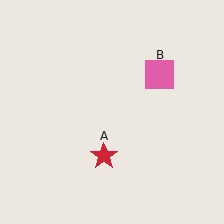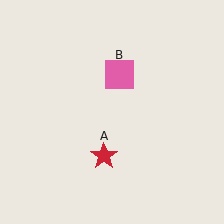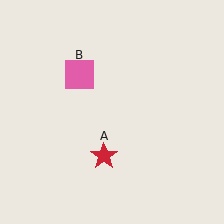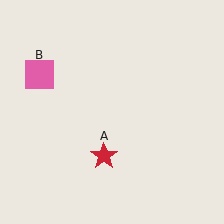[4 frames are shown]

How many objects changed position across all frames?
1 object changed position: pink square (object B).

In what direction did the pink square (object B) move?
The pink square (object B) moved left.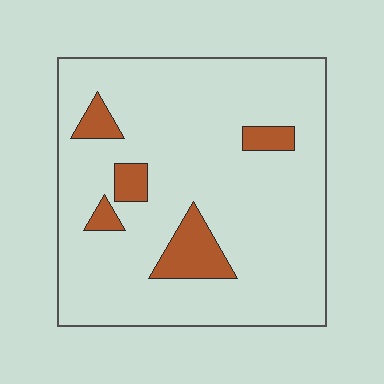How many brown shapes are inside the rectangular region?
5.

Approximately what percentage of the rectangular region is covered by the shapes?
Approximately 10%.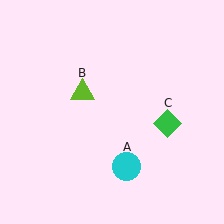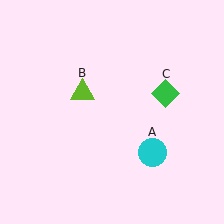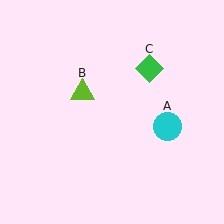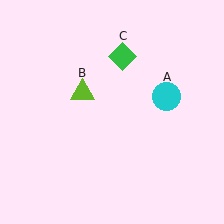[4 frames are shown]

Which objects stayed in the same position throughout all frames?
Lime triangle (object B) remained stationary.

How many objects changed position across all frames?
2 objects changed position: cyan circle (object A), green diamond (object C).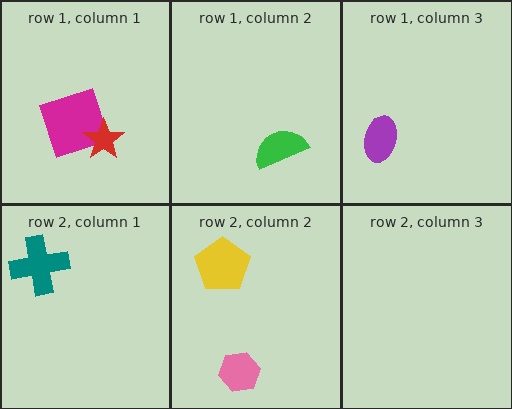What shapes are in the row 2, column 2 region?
The pink hexagon, the yellow pentagon.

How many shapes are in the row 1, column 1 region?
2.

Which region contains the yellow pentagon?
The row 2, column 2 region.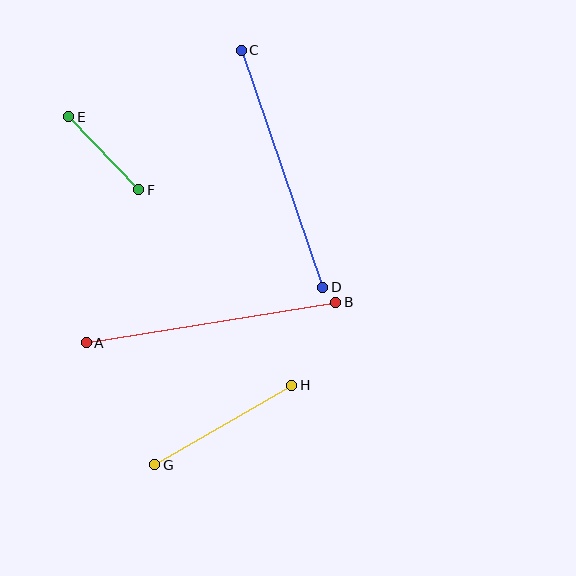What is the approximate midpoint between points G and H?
The midpoint is at approximately (223, 425) pixels.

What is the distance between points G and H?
The distance is approximately 159 pixels.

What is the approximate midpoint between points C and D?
The midpoint is at approximately (282, 169) pixels.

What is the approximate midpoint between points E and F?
The midpoint is at approximately (104, 153) pixels.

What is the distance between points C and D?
The distance is approximately 251 pixels.